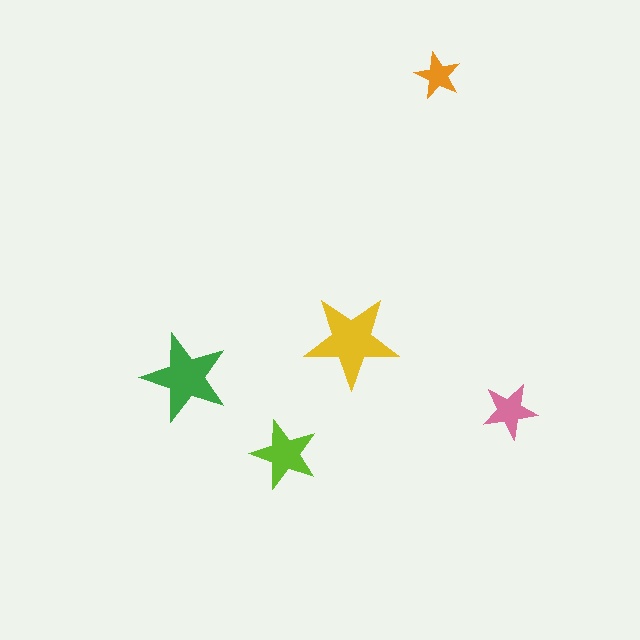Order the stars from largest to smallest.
the yellow one, the green one, the lime one, the pink one, the orange one.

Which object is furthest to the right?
The pink star is rightmost.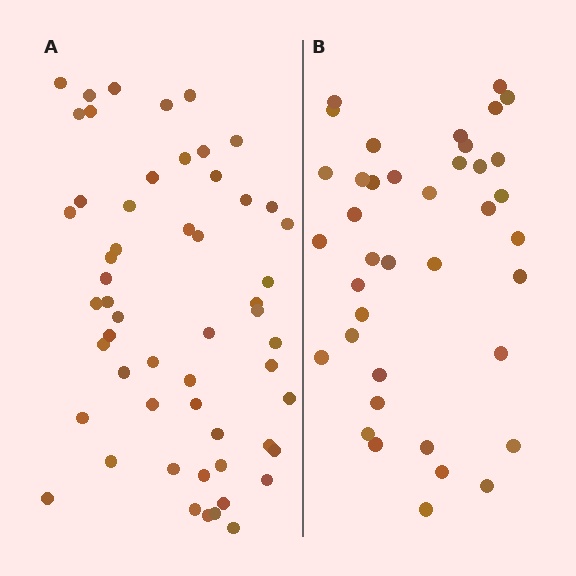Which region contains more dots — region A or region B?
Region A (the left region) has more dots.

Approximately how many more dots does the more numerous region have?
Region A has approximately 15 more dots than region B.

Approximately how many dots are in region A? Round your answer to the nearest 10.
About 60 dots. (The exact count is 55, which rounds to 60.)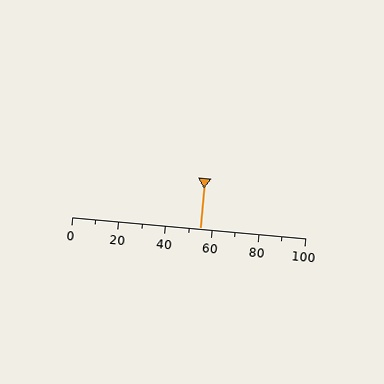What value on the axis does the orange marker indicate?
The marker indicates approximately 55.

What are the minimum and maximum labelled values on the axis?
The axis runs from 0 to 100.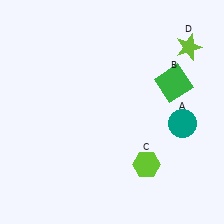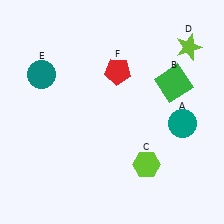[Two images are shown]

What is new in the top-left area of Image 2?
A teal circle (E) was added in the top-left area of Image 2.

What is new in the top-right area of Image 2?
A red pentagon (F) was added in the top-right area of Image 2.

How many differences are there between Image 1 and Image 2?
There are 2 differences between the two images.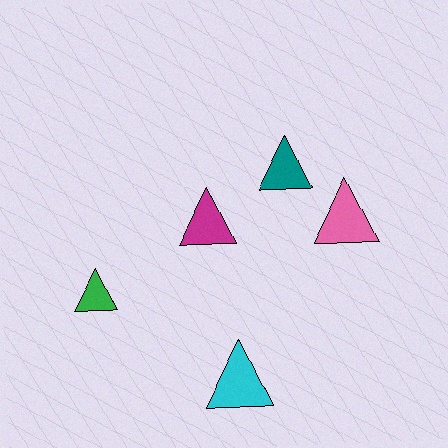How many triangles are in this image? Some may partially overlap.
There are 5 triangles.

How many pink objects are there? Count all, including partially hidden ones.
There is 1 pink object.